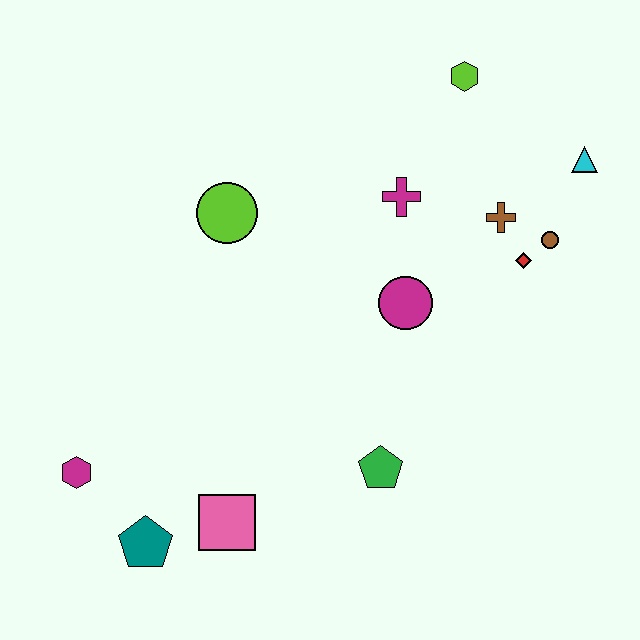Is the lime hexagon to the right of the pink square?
Yes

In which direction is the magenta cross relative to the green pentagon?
The magenta cross is above the green pentagon.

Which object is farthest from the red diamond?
The magenta hexagon is farthest from the red diamond.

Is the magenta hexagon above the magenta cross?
No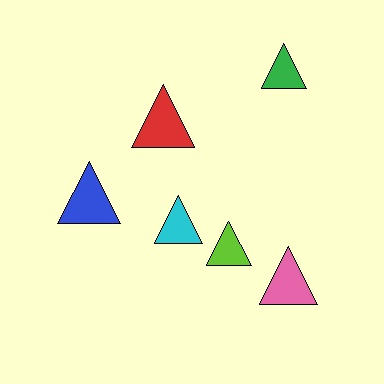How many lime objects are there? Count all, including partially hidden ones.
There is 1 lime object.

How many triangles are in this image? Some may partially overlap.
There are 6 triangles.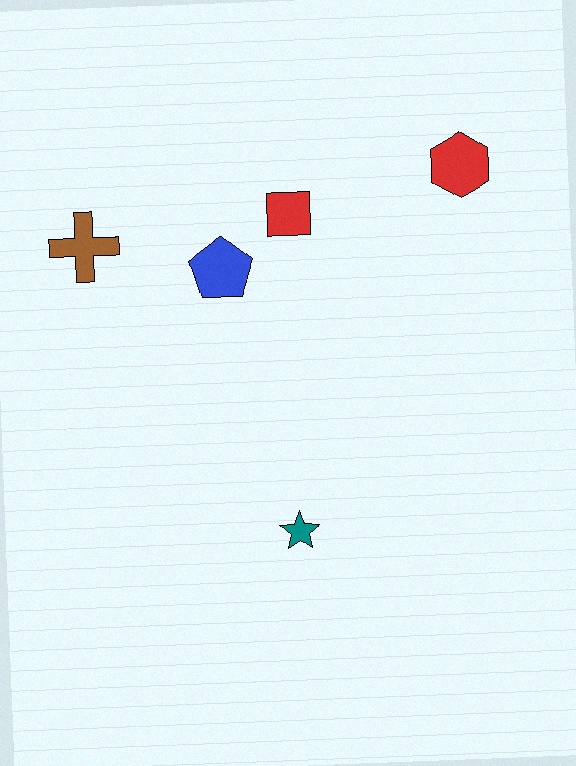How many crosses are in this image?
There is 1 cross.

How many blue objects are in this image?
There is 1 blue object.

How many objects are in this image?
There are 5 objects.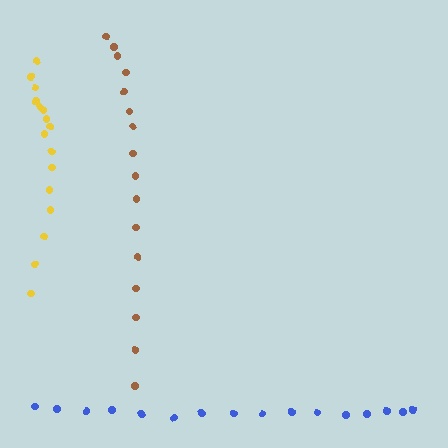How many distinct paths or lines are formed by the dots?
There are 3 distinct paths.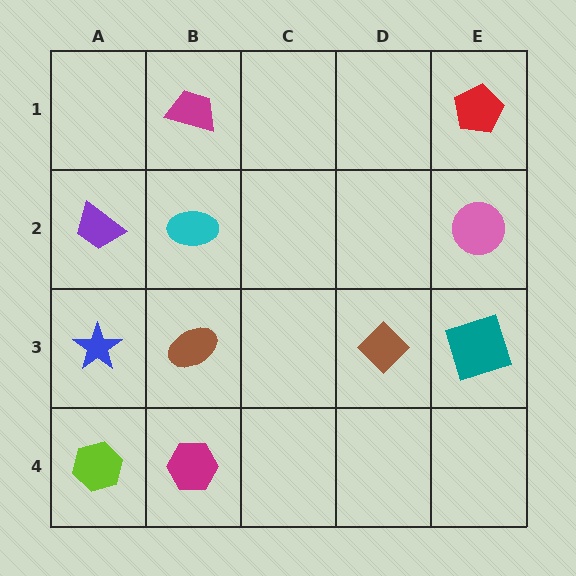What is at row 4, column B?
A magenta hexagon.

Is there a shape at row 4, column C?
No, that cell is empty.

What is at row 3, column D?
A brown diamond.